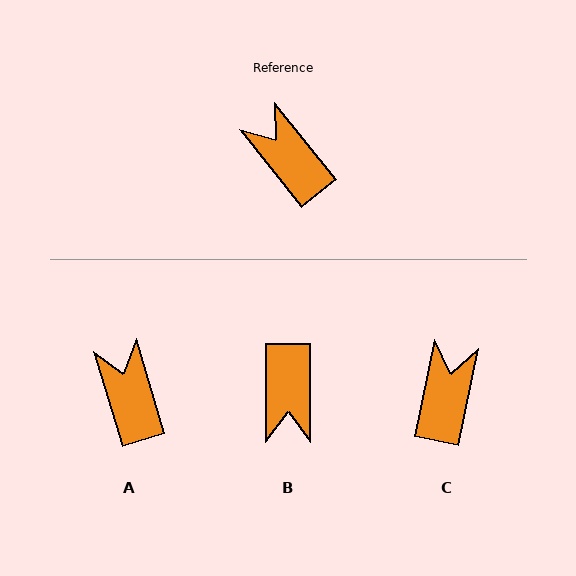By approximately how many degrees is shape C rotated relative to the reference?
Approximately 50 degrees clockwise.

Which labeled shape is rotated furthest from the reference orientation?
B, about 142 degrees away.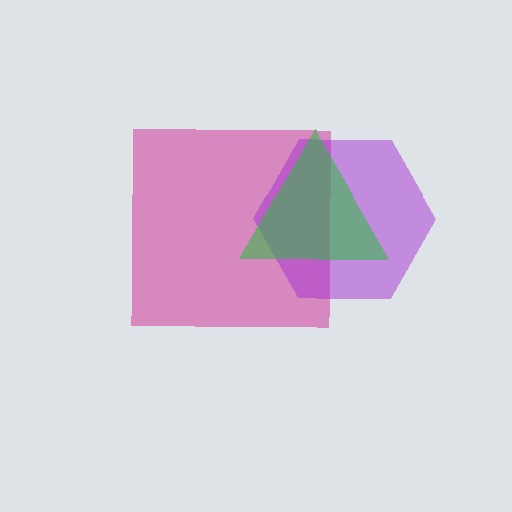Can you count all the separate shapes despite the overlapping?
Yes, there are 3 separate shapes.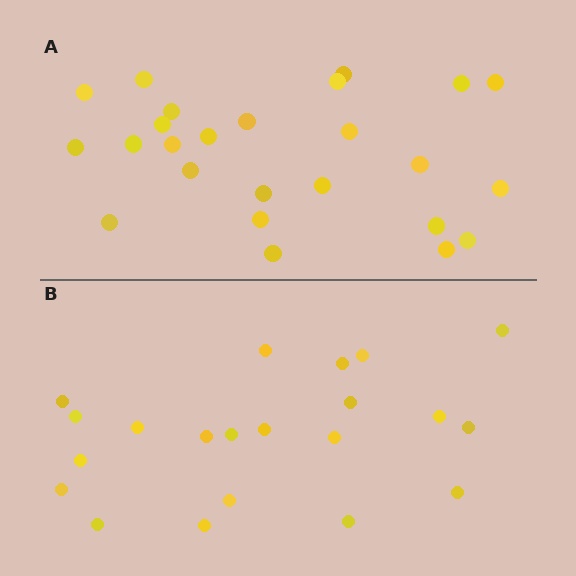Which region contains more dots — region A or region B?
Region A (the top region) has more dots.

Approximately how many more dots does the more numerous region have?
Region A has about 4 more dots than region B.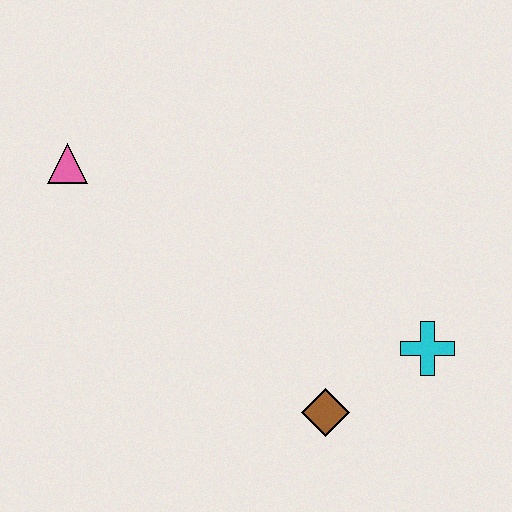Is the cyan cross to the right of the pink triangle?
Yes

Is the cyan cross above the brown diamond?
Yes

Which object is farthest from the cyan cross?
The pink triangle is farthest from the cyan cross.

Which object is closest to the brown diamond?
The cyan cross is closest to the brown diamond.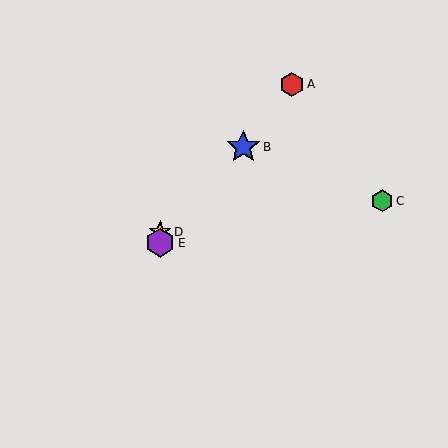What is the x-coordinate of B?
Object B is at x≈243.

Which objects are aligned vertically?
Objects D, E are aligned vertically.